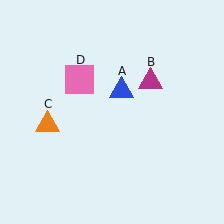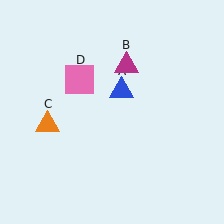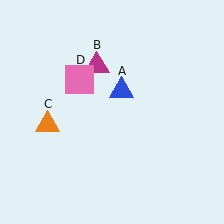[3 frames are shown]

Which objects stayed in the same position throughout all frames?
Blue triangle (object A) and orange triangle (object C) and pink square (object D) remained stationary.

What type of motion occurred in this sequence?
The magenta triangle (object B) rotated counterclockwise around the center of the scene.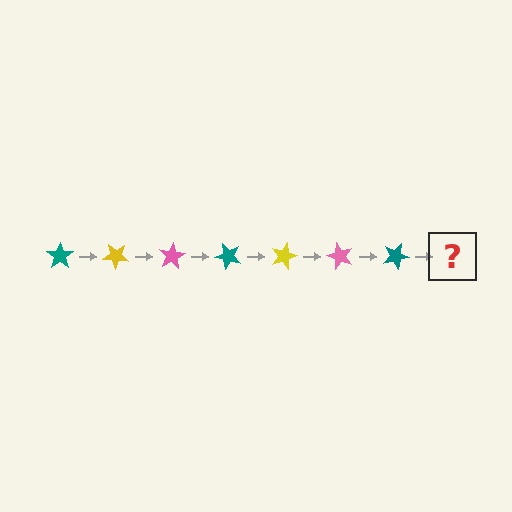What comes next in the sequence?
The next element should be a yellow star, rotated 280 degrees from the start.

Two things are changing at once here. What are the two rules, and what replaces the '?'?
The two rules are that it rotates 40 degrees each step and the color cycles through teal, yellow, and pink. The '?' should be a yellow star, rotated 280 degrees from the start.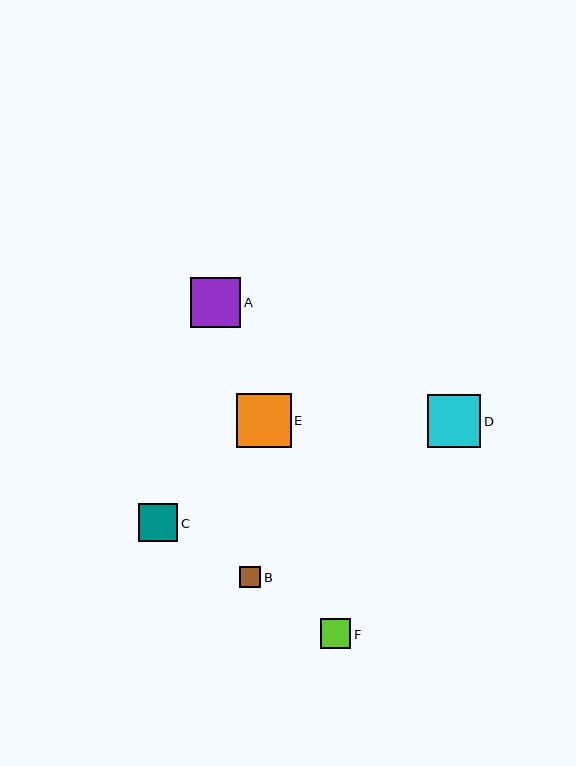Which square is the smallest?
Square B is the smallest with a size of approximately 21 pixels.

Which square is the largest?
Square E is the largest with a size of approximately 55 pixels.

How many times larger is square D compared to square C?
Square D is approximately 1.4 times the size of square C.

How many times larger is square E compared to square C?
Square E is approximately 1.4 times the size of square C.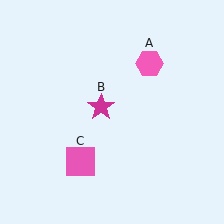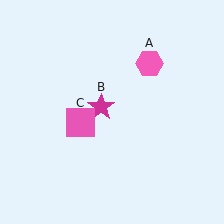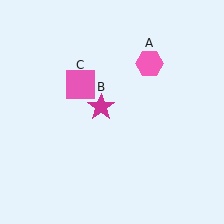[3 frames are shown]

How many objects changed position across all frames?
1 object changed position: pink square (object C).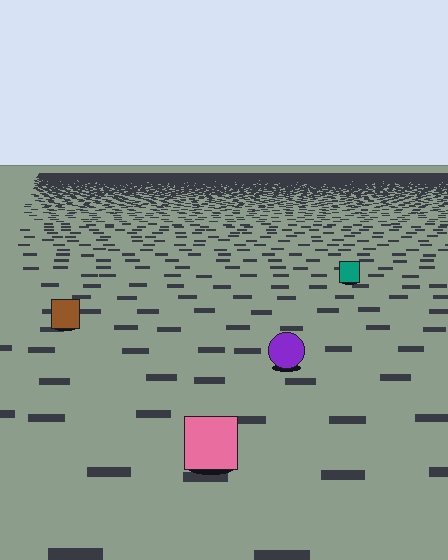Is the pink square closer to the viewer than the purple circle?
Yes. The pink square is closer — you can tell from the texture gradient: the ground texture is coarser near it.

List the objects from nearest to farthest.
From nearest to farthest: the pink square, the purple circle, the brown square, the teal square.